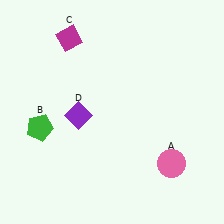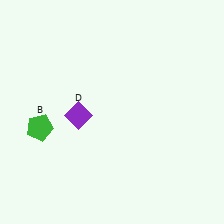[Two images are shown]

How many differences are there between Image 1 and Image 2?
There are 2 differences between the two images.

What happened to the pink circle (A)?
The pink circle (A) was removed in Image 2. It was in the bottom-right area of Image 1.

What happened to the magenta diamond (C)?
The magenta diamond (C) was removed in Image 2. It was in the top-left area of Image 1.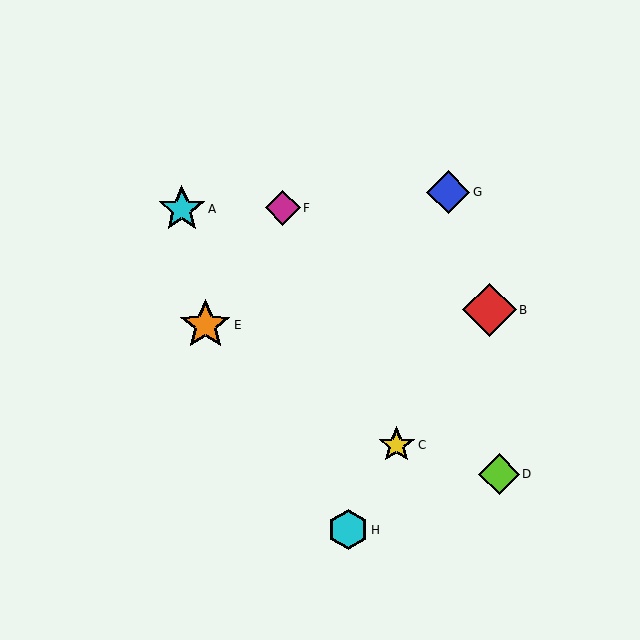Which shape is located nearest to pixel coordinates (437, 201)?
The blue diamond (labeled G) at (448, 192) is nearest to that location.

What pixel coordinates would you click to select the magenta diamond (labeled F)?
Click at (283, 208) to select the magenta diamond F.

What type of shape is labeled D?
Shape D is a lime diamond.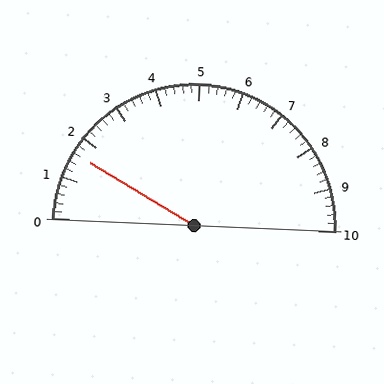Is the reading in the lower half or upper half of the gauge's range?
The reading is in the lower half of the range (0 to 10).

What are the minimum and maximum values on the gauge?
The gauge ranges from 0 to 10.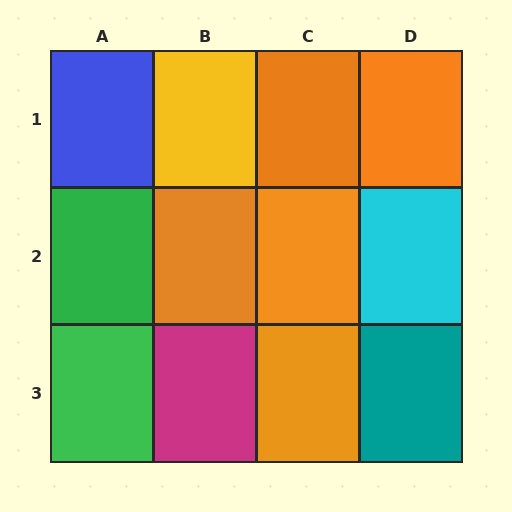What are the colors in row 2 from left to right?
Green, orange, orange, cyan.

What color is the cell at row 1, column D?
Orange.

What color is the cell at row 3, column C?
Orange.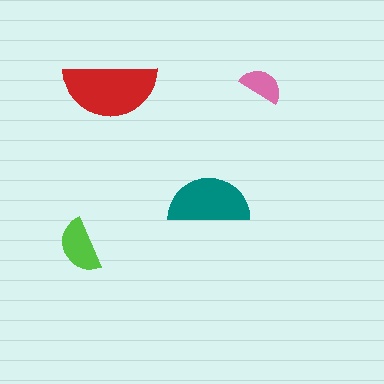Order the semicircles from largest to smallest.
the red one, the teal one, the lime one, the pink one.